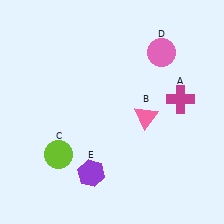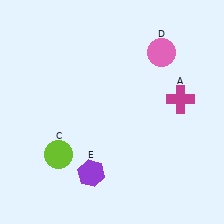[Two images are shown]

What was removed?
The pink triangle (B) was removed in Image 2.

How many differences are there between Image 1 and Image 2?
There is 1 difference between the two images.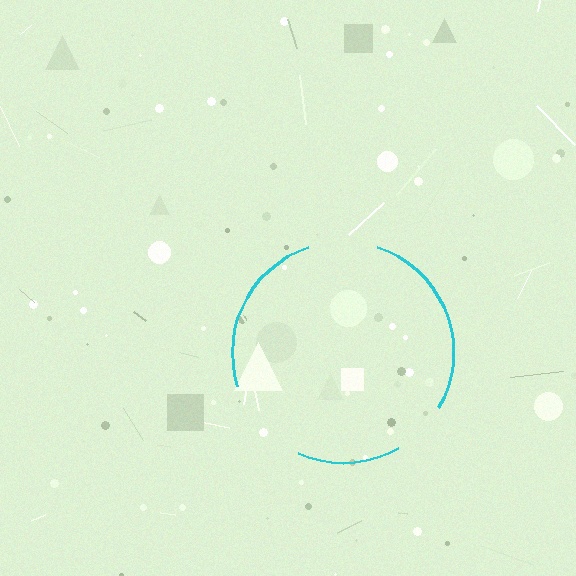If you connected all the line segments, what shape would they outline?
They would outline a circle.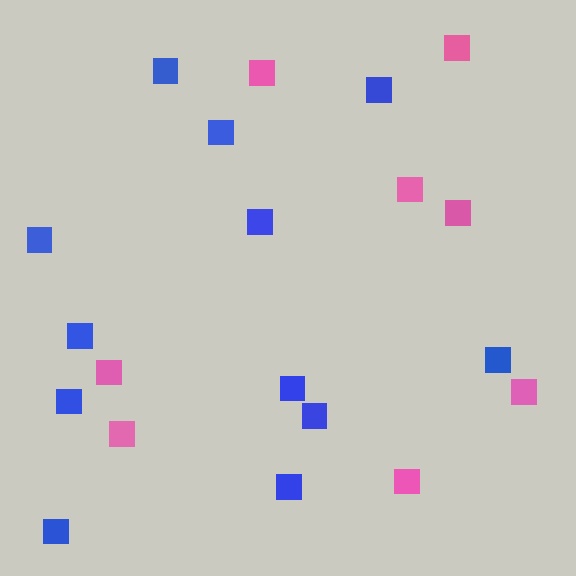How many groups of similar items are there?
There are 2 groups: one group of pink squares (8) and one group of blue squares (12).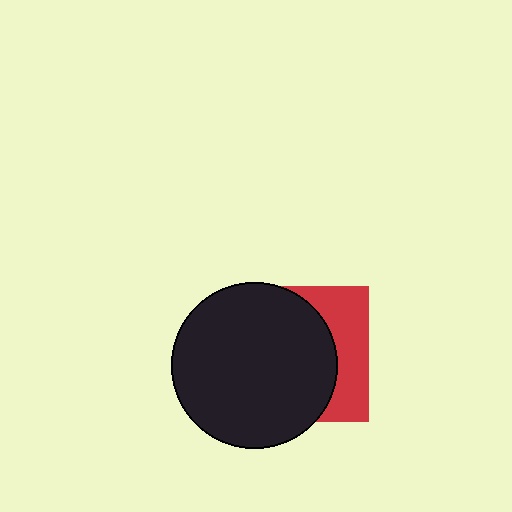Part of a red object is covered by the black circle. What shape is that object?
It is a square.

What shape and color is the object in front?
The object in front is a black circle.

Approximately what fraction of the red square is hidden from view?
Roughly 68% of the red square is hidden behind the black circle.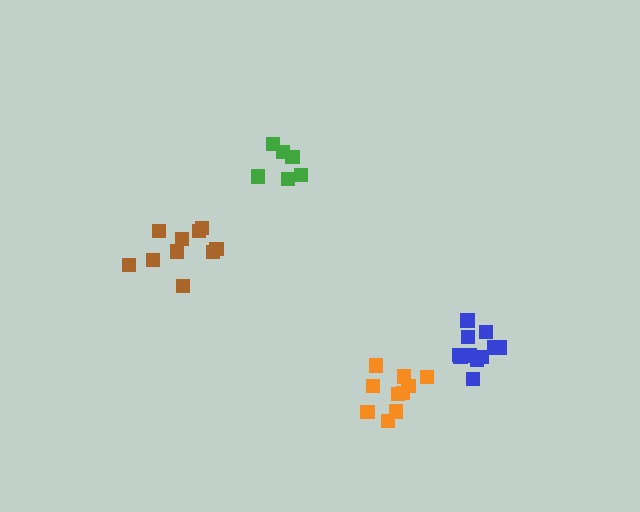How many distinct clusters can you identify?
There are 4 distinct clusters.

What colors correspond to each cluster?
The clusters are colored: orange, brown, green, blue.